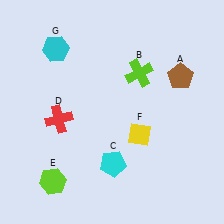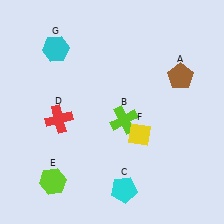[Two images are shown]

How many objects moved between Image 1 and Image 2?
2 objects moved between the two images.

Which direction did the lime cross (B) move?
The lime cross (B) moved down.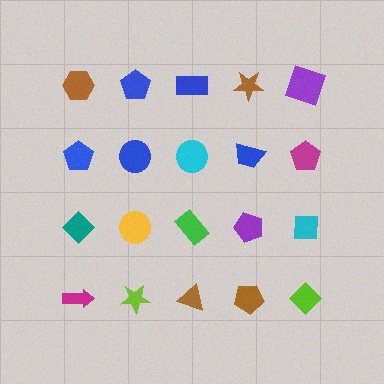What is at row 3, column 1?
A teal diamond.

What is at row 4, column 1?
A magenta arrow.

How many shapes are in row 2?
5 shapes.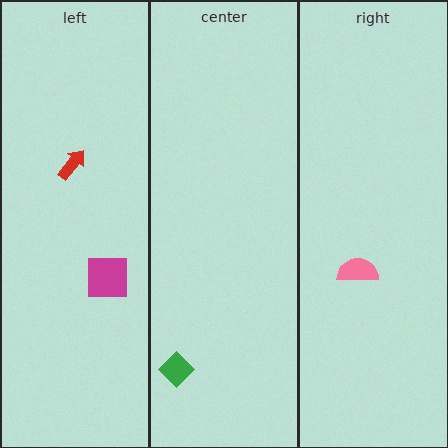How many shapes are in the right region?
1.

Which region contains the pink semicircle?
The right region.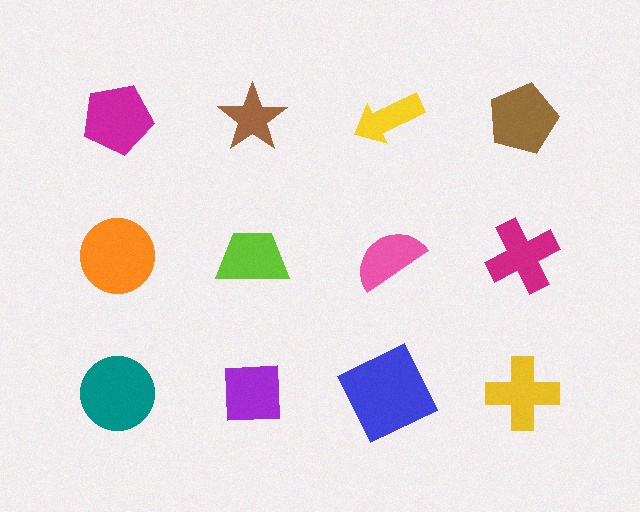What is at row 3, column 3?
A blue square.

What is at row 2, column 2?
A lime trapezoid.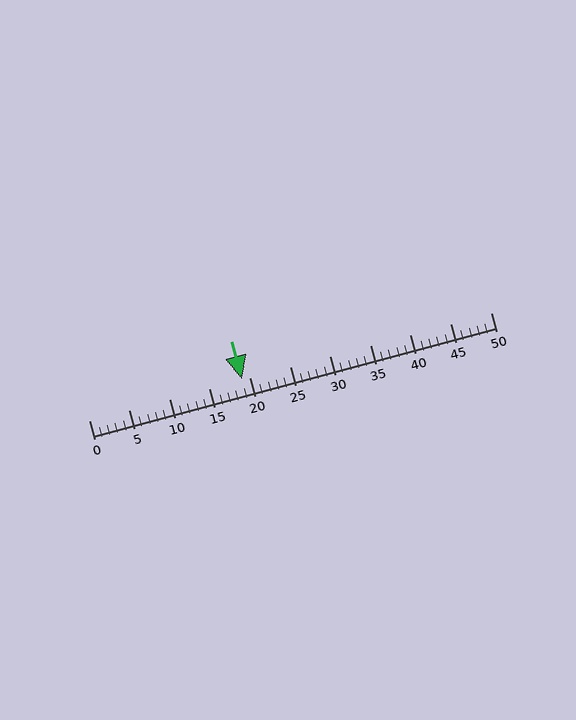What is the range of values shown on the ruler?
The ruler shows values from 0 to 50.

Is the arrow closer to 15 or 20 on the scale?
The arrow is closer to 20.